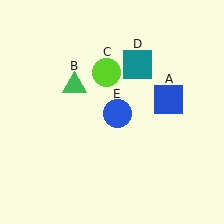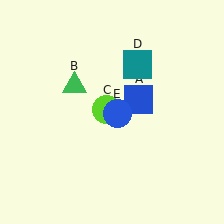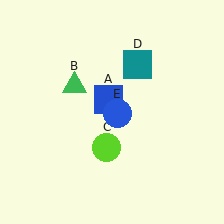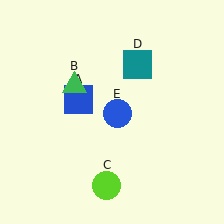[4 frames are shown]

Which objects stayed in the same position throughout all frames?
Green triangle (object B) and teal square (object D) and blue circle (object E) remained stationary.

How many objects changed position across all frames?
2 objects changed position: blue square (object A), lime circle (object C).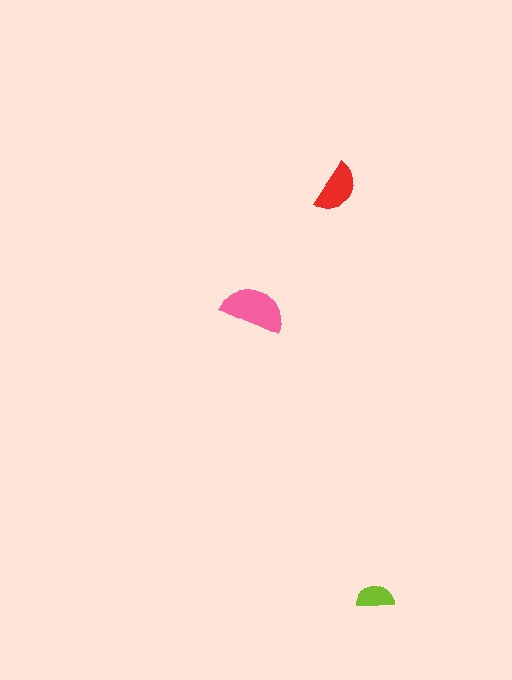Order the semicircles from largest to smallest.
the pink one, the red one, the lime one.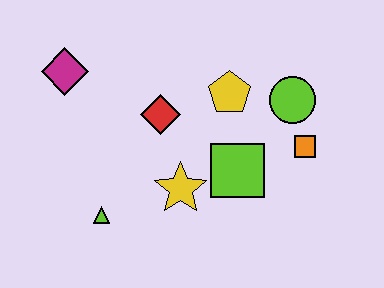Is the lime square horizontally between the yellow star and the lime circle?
Yes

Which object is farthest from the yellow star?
The magenta diamond is farthest from the yellow star.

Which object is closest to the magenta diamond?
The red diamond is closest to the magenta diamond.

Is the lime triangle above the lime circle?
No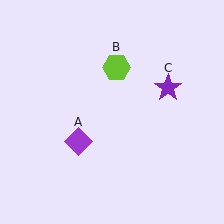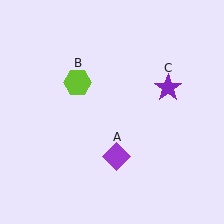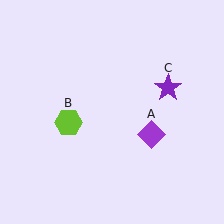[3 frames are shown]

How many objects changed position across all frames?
2 objects changed position: purple diamond (object A), lime hexagon (object B).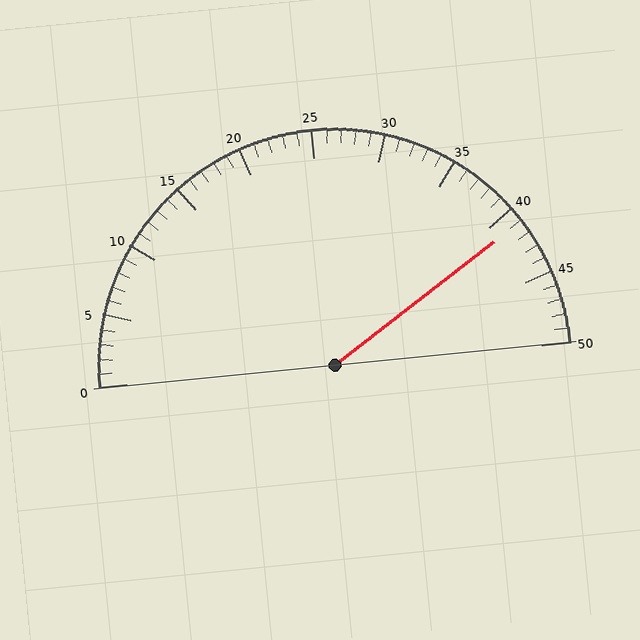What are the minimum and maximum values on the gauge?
The gauge ranges from 0 to 50.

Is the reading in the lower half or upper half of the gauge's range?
The reading is in the upper half of the range (0 to 50).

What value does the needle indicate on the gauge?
The needle indicates approximately 41.